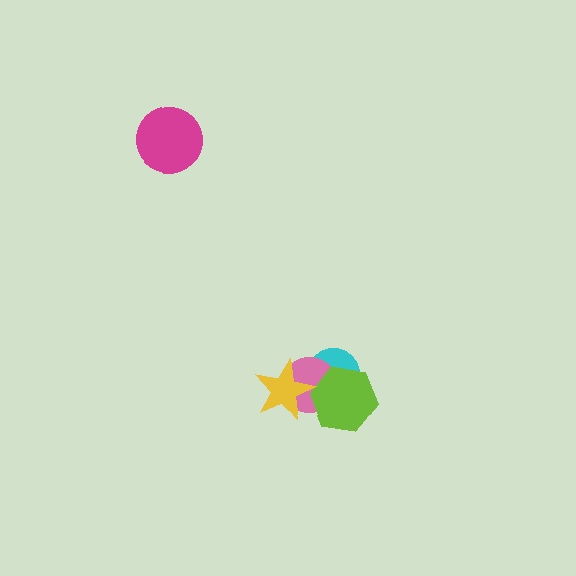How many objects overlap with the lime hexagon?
2 objects overlap with the lime hexagon.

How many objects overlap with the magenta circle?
0 objects overlap with the magenta circle.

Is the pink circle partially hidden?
Yes, it is partially covered by another shape.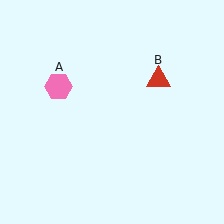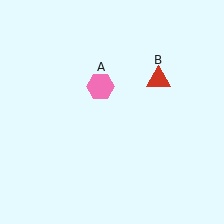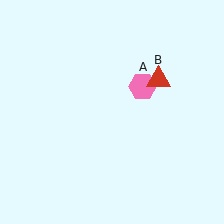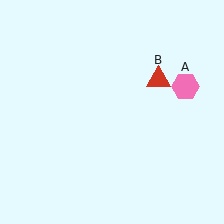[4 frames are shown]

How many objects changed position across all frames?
1 object changed position: pink hexagon (object A).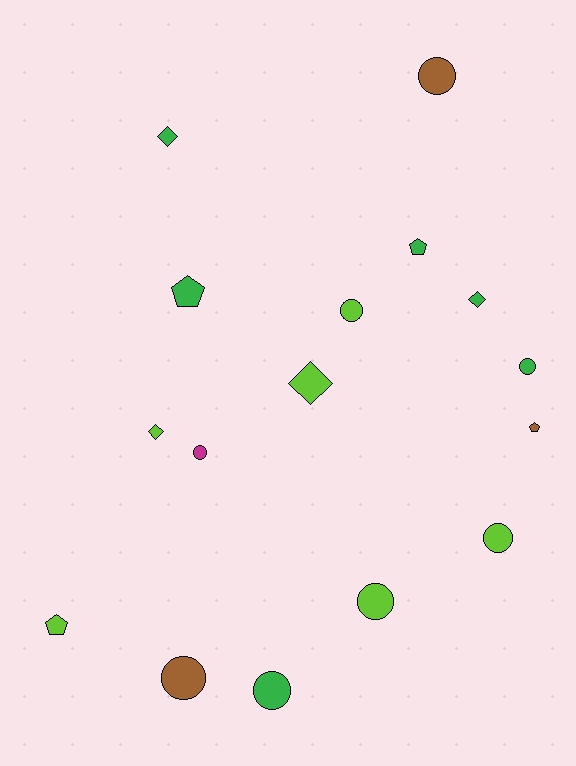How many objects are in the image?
There are 16 objects.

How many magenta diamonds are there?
There are no magenta diamonds.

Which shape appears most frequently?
Circle, with 8 objects.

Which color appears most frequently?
Lime, with 6 objects.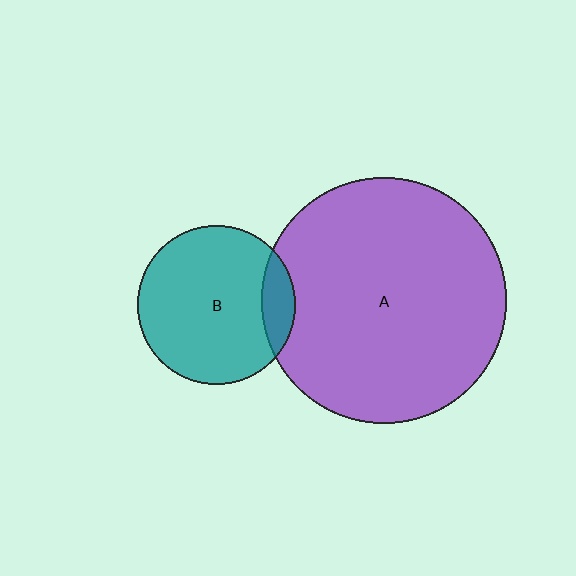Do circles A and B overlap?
Yes.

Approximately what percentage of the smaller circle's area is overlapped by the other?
Approximately 15%.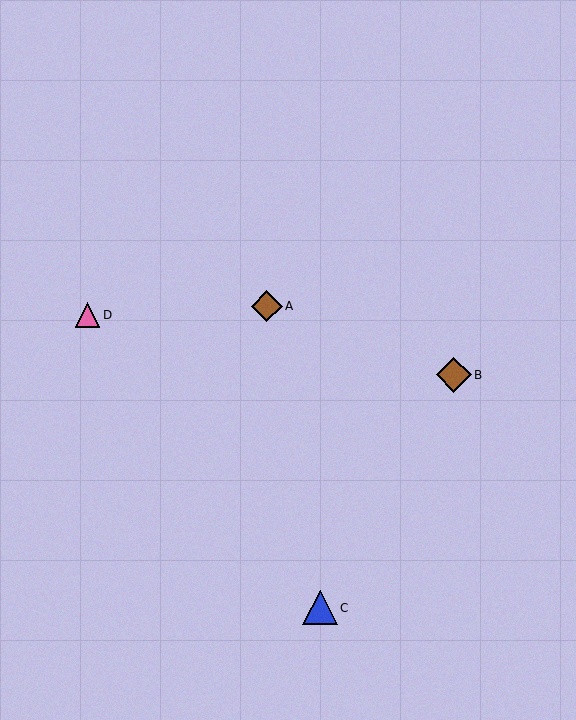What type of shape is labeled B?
Shape B is a brown diamond.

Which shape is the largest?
The brown diamond (labeled B) is the largest.